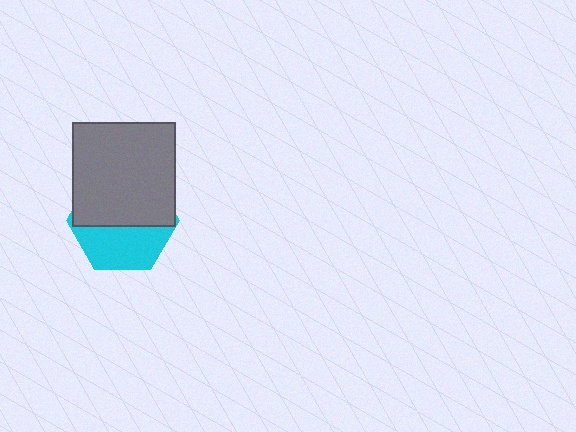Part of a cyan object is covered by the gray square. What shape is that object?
It is a hexagon.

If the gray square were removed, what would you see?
You would see the complete cyan hexagon.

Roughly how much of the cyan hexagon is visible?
A small part of it is visible (roughly 42%).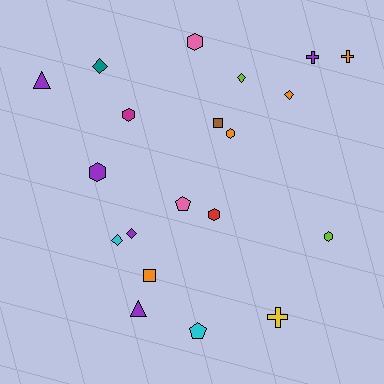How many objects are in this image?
There are 20 objects.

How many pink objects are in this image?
There are 2 pink objects.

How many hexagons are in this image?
There are 6 hexagons.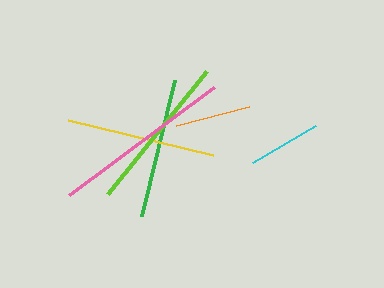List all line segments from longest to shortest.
From longest to shortest: pink, lime, yellow, green, orange, cyan.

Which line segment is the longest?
The pink line is the longest at approximately 181 pixels.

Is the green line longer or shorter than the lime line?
The lime line is longer than the green line.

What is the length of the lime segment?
The lime segment is approximately 158 pixels long.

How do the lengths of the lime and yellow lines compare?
The lime and yellow lines are approximately the same length.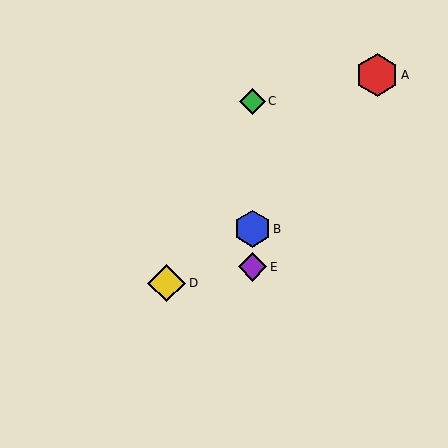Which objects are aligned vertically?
Objects B, C, E are aligned vertically.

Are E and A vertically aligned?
No, E is at x≈252 and A is at x≈377.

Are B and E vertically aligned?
Yes, both are at x≈252.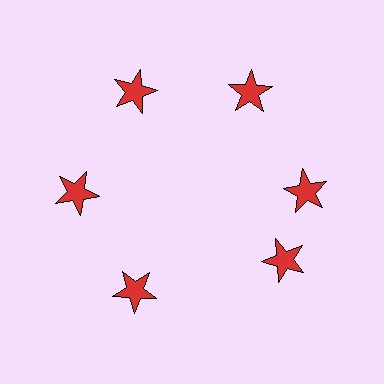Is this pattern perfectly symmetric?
No. The 6 red stars are arranged in a ring, but one element near the 5 o'clock position is rotated out of alignment along the ring, breaking the 6-fold rotational symmetry.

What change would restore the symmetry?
The symmetry would be restored by rotating it back into even spacing with its neighbors so that all 6 stars sit at equal angles and equal distance from the center.